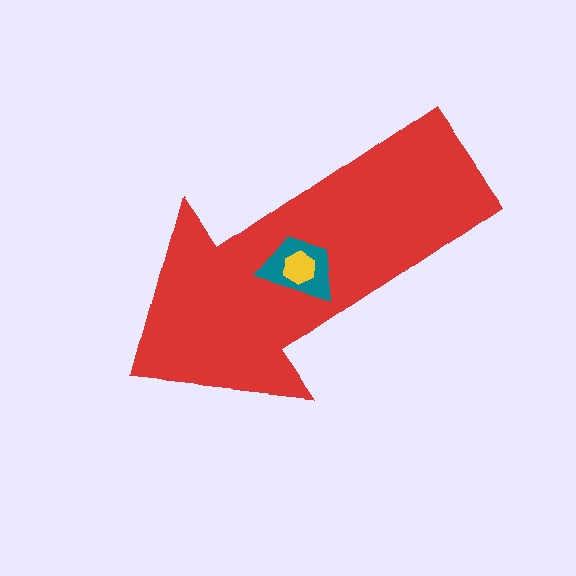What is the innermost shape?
The yellow hexagon.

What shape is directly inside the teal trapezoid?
The yellow hexagon.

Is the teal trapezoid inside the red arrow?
Yes.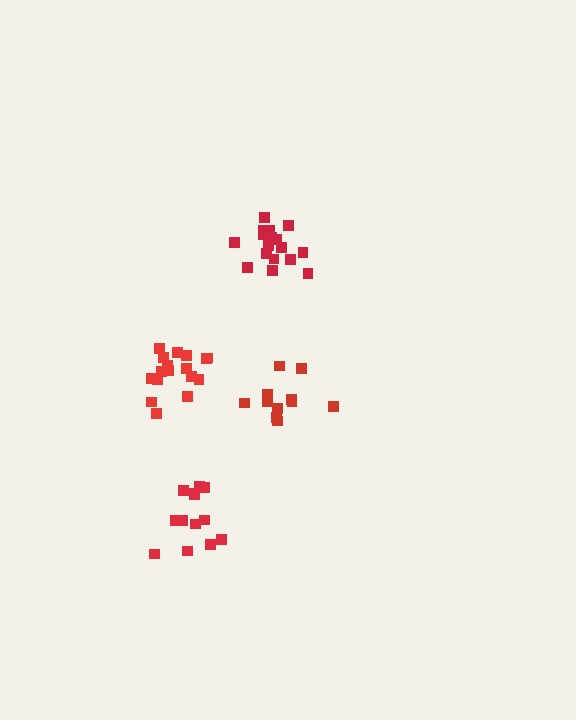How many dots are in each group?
Group 1: 17 dots, Group 2: 17 dots, Group 3: 13 dots, Group 4: 11 dots (58 total).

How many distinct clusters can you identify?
There are 4 distinct clusters.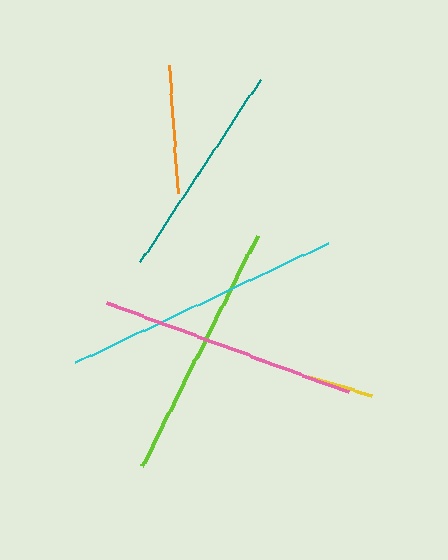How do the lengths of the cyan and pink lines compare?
The cyan and pink lines are approximately the same length.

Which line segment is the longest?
The cyan line is the longest at approximately 279 pixels.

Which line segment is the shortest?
The yellow line is the shortest at approximately 66 pixels.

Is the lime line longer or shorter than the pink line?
The pink line is longer than the lime line.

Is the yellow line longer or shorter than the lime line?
The lime line is longer than the yellow line.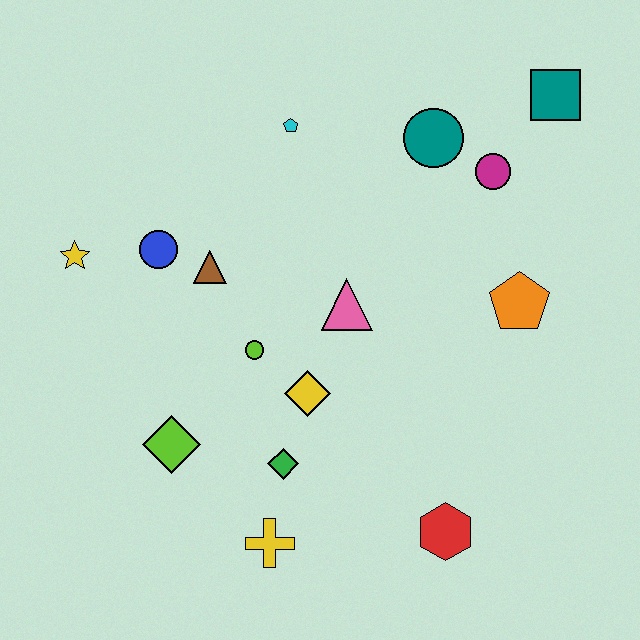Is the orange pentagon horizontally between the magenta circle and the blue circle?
No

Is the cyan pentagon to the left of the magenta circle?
Yes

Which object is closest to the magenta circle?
The teal circle is closest to the magenta circle.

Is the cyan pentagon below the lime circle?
No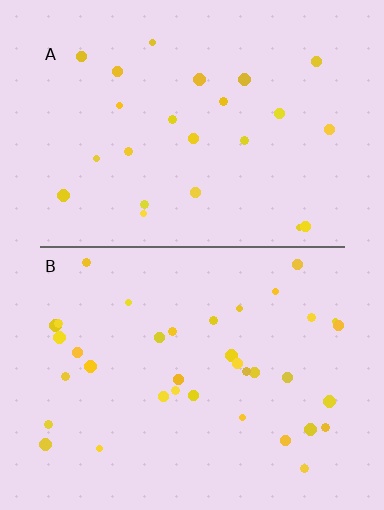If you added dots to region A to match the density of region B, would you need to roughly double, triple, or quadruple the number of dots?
Approximately double.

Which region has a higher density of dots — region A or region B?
B (the bottom).